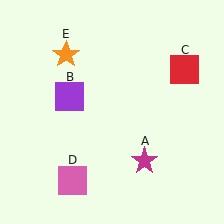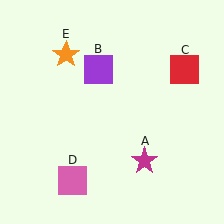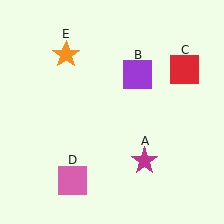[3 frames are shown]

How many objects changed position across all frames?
1 object changed position: purple square (object B).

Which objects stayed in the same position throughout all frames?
Magenta star (object A) and red square (object C) and pink square (object D) and orange star (object E) remained stationary.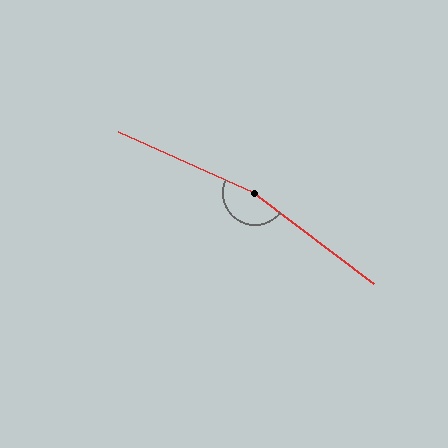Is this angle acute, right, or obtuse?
It is obtuse.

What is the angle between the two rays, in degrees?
Approximately 167 degrees.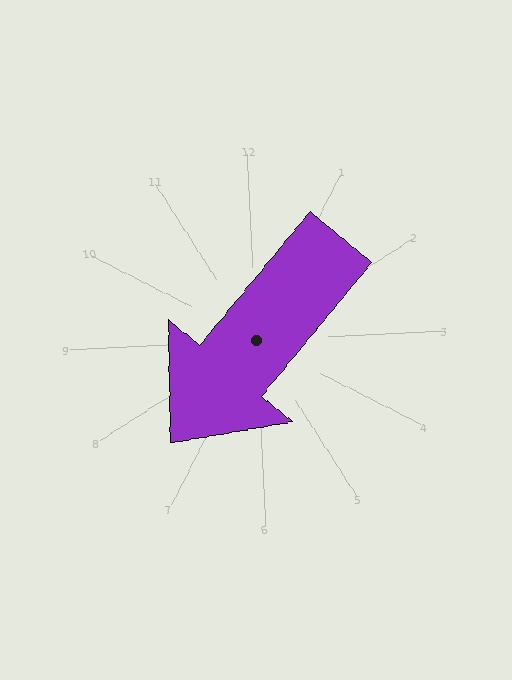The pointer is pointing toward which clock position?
Roughly 7 o'clock.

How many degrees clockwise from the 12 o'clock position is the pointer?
Approximately 222 degrees.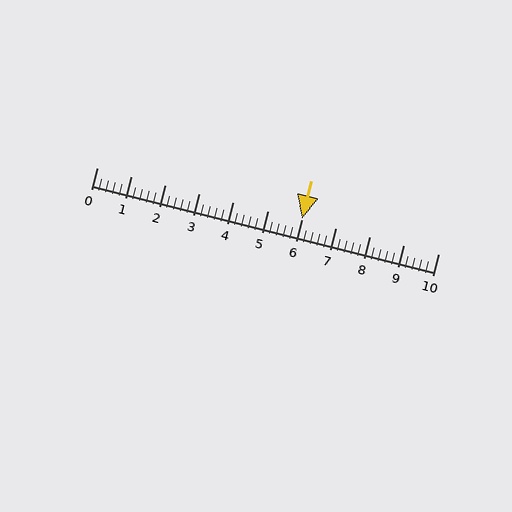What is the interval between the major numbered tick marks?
The major tick marks are spaced 1 units apart.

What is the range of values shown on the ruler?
The ruler shows values from 0 to 10.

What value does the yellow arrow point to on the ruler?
The yellow arrow points to approximately 6.0.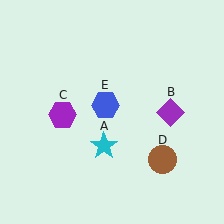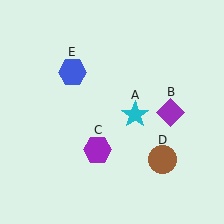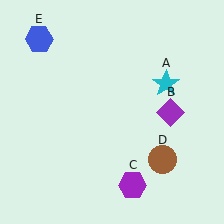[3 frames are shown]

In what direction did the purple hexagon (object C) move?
The purple hexagon (object C) moved down and to the right.